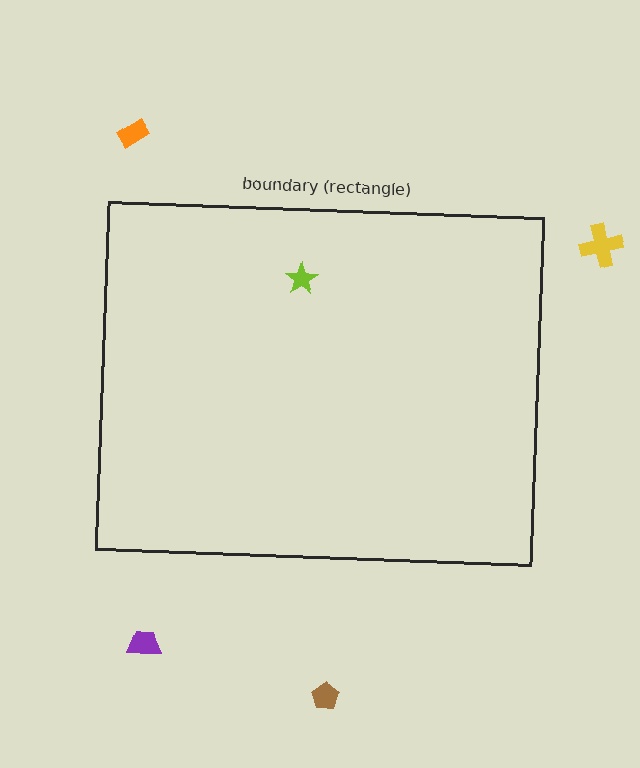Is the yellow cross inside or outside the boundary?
Outside.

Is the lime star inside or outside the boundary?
Inside.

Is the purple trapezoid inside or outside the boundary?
Outside.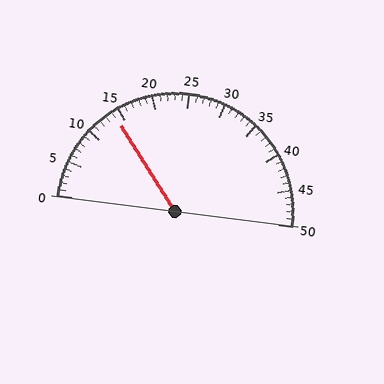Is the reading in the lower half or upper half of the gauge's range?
The reading is in the lower half of the range (0 to 50).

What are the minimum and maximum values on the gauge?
The gauge ranges from 0 to 50.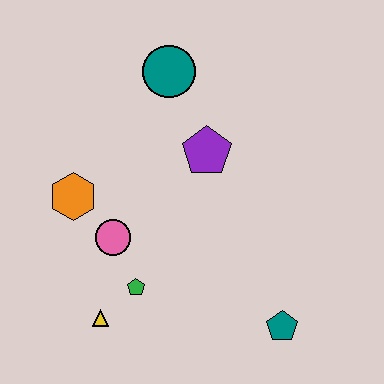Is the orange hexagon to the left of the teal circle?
Yes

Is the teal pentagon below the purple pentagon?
Yes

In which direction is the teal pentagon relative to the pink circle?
The teal pentagon is to the right of the pink circle.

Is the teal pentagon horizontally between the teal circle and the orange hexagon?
No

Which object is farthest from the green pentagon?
The teal circle is farthest from the green pentagon.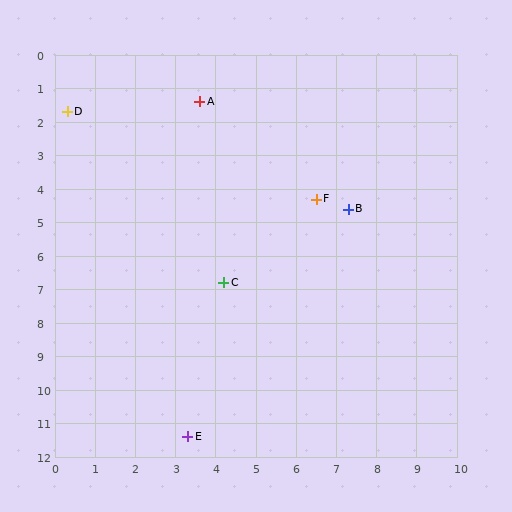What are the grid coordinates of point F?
Point F is at approximately (6.5, 4.3).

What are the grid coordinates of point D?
Point D is at approximately (0.3, 1.7).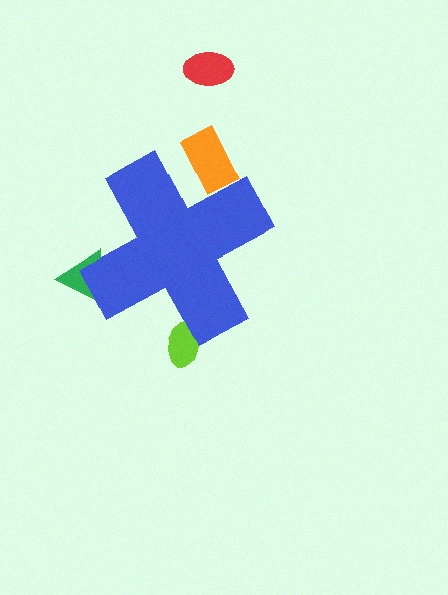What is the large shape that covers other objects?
A blue cross.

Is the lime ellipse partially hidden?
Yes, the lime ellipse is partially hidden behind the blue cross.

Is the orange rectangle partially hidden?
Yes, the orange rectangle is partially hidden behind the blue cross.